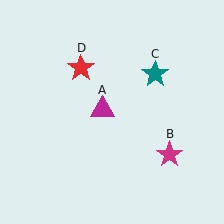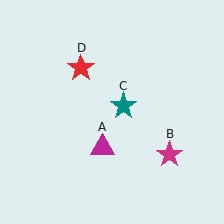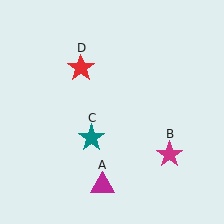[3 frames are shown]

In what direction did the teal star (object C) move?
The teal star (object C) moved down and to the left.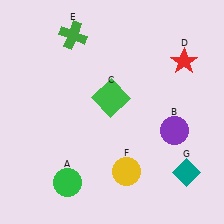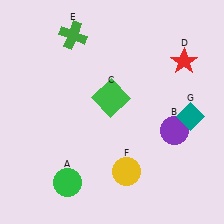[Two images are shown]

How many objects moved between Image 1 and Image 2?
1 object moved between the two images.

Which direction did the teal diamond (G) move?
The teal diamond (G) moved up.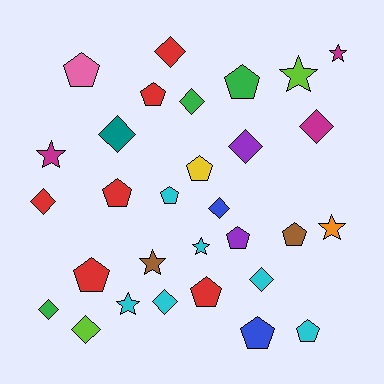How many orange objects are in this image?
There is 1 orange object.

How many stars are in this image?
There are 7 stars.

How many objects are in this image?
There are 30 objects.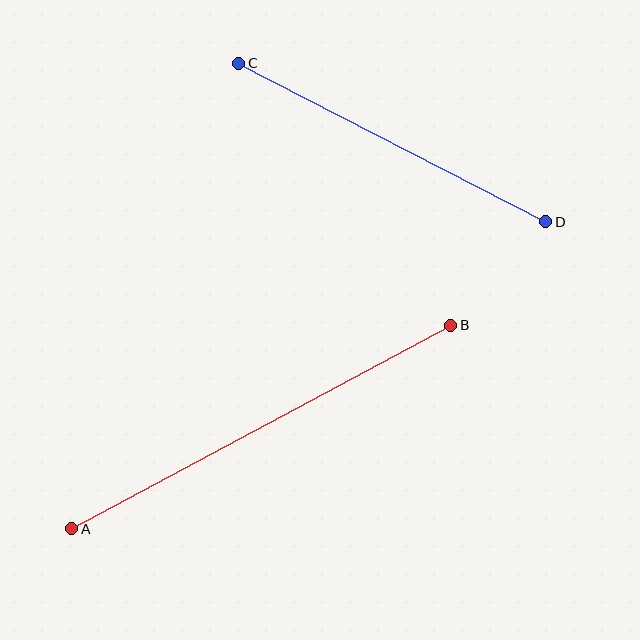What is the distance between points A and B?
The distance is approximately 430 pixels.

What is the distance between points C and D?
The distance is approximately 345 pixels.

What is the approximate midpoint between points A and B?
The midpoint is at approximately (261, 427) pixels.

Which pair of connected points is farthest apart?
Points A and B are farthest apart.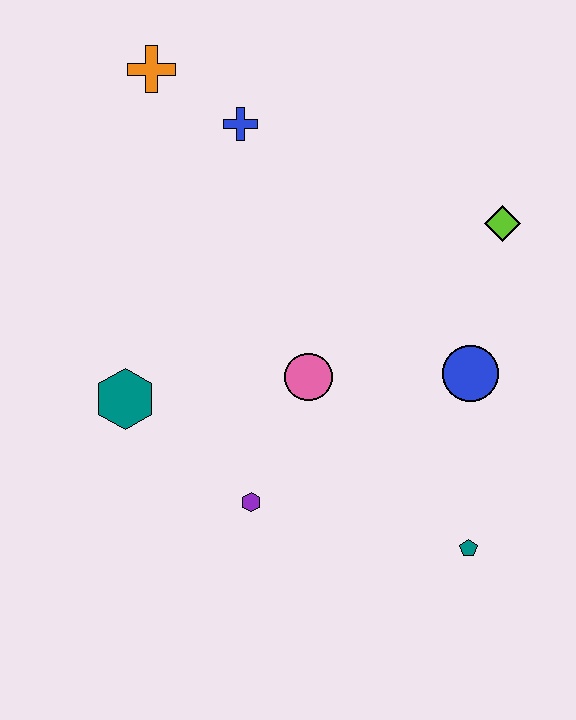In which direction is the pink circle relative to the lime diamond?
The pink circle is to the left of the lime diamond.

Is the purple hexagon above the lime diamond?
No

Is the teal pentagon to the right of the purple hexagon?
Yes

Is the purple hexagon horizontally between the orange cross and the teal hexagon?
No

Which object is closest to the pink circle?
The purple hexagon is closest to the pink circle.